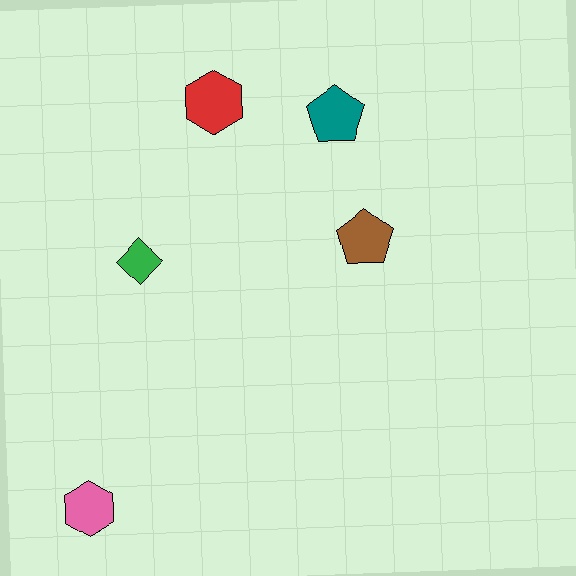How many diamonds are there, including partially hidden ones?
There is 1 diamond.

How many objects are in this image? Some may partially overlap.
There are 5 objects.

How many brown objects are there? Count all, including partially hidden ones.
There is 1 brown object.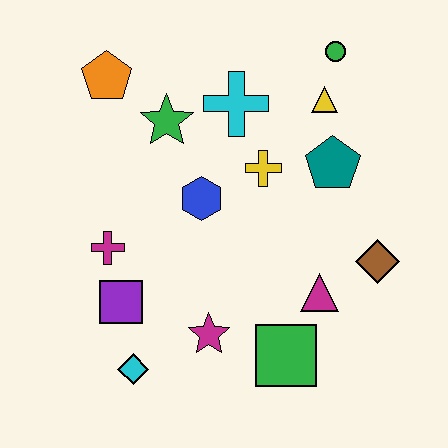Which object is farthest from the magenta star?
The green circle is farthest from the magenta star.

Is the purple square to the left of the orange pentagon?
No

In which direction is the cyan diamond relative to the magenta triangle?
The cyan diamond is to the left of the magenta triangle.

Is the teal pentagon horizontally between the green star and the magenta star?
No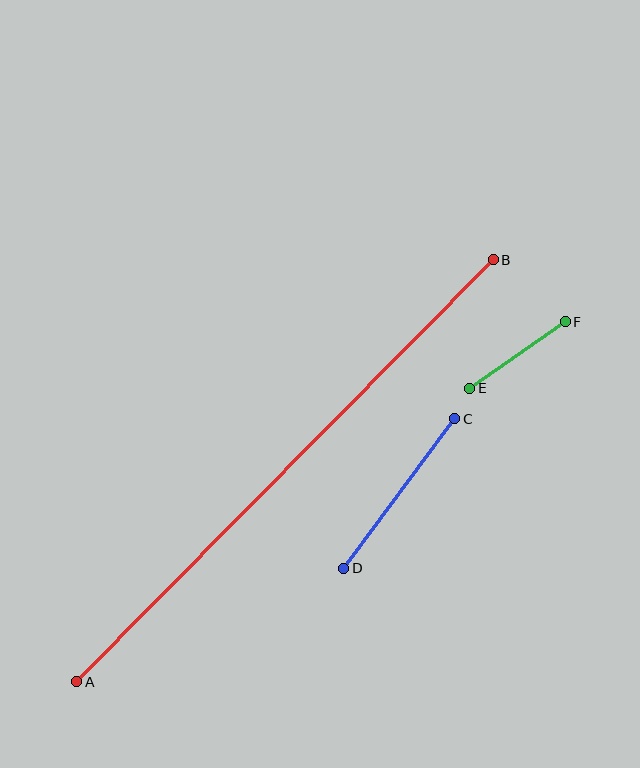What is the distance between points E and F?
The distance is approximately 116 pixels.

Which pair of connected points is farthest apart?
Points A and B are farthest apart.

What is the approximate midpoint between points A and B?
The midpoint is at approximately (285, 471) pixels.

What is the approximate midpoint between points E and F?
The midpoint is at approximately (517, 355) pixels.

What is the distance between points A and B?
The distance is approximately 593 pixels.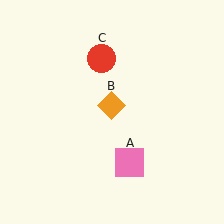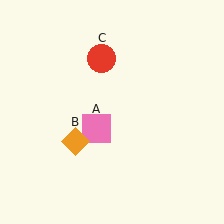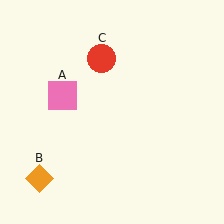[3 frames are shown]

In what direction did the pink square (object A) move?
The pink square (object A) moved up and to the left.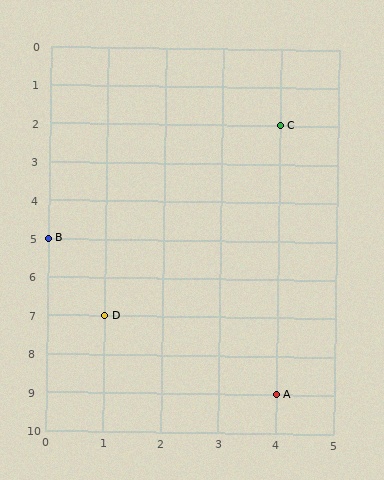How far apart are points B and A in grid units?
Points B and A are 4 columns and 4 rows apart (about 5.7 grid units diagonally).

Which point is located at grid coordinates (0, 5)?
Point B is at (0, 5).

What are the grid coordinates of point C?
Point C is at grid coordinates (4, 2).